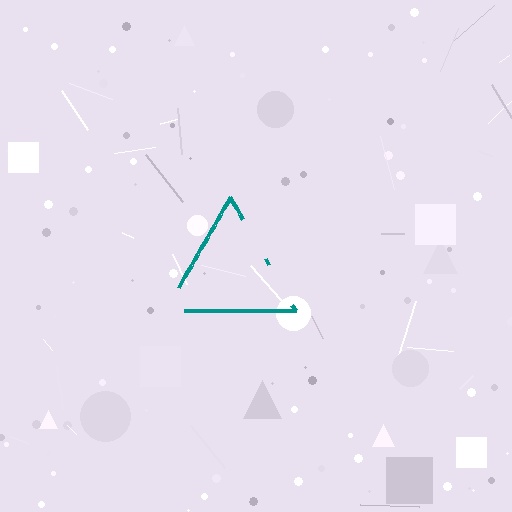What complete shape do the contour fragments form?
The contour fragments form a triangle.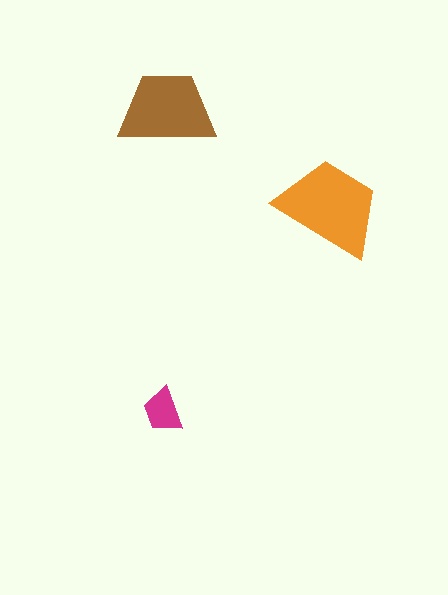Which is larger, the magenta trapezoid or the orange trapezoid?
The orange one.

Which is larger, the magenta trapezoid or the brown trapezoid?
The brown one.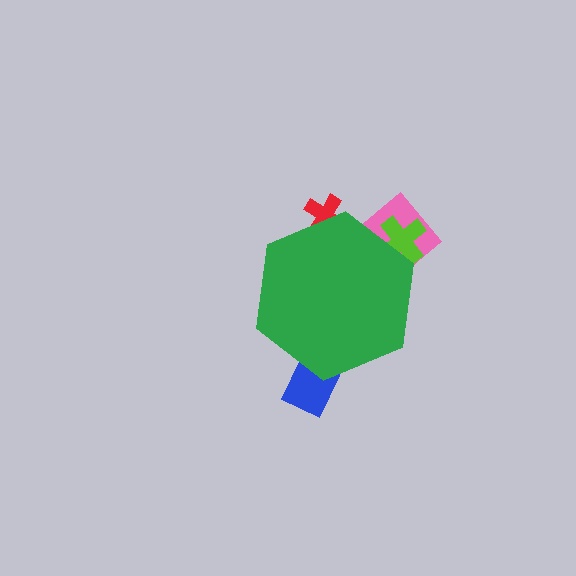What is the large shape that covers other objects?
A green hexagon.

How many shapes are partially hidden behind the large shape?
5 shapes are partially hidden.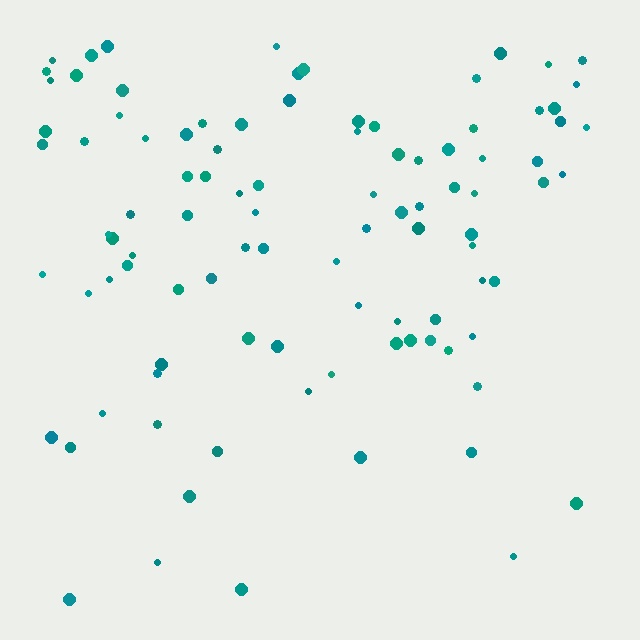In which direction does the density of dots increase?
From bottom to top, with the top side densest.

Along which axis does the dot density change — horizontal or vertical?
Vertical.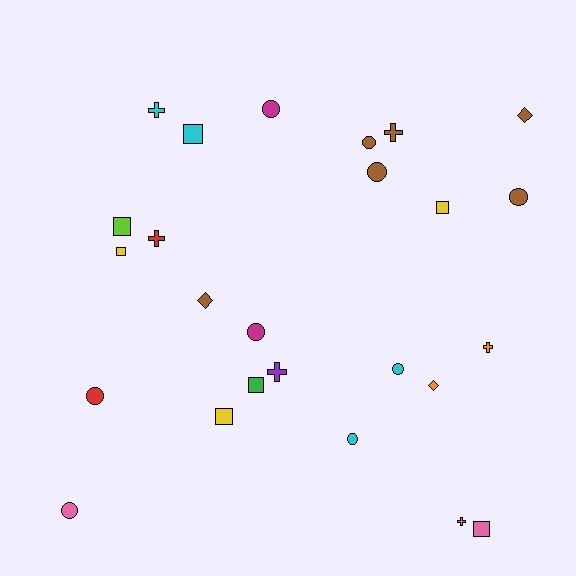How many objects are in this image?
There are 25 objects.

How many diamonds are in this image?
There are 3 diamonds.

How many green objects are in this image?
There is 1 green object.